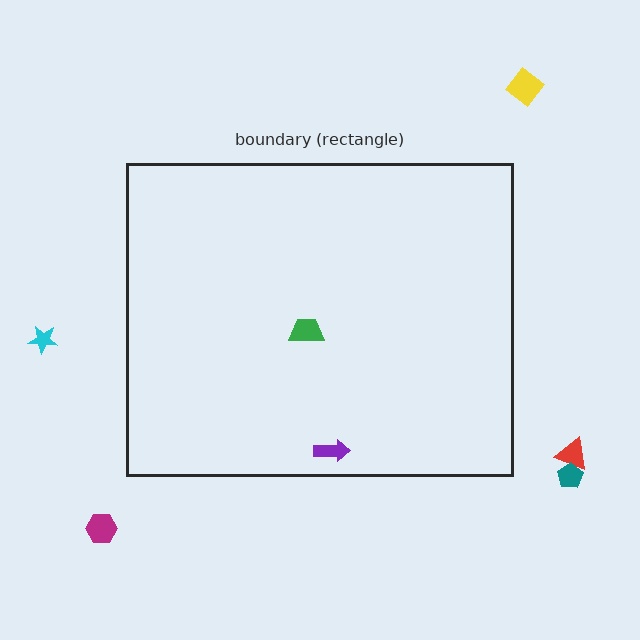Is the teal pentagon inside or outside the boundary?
Outside.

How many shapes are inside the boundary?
2 inside, 5 outside.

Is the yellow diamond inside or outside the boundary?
Outside.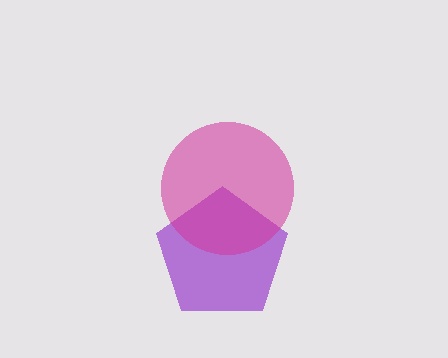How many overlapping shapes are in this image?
There are 2 overlapping shapes in the image.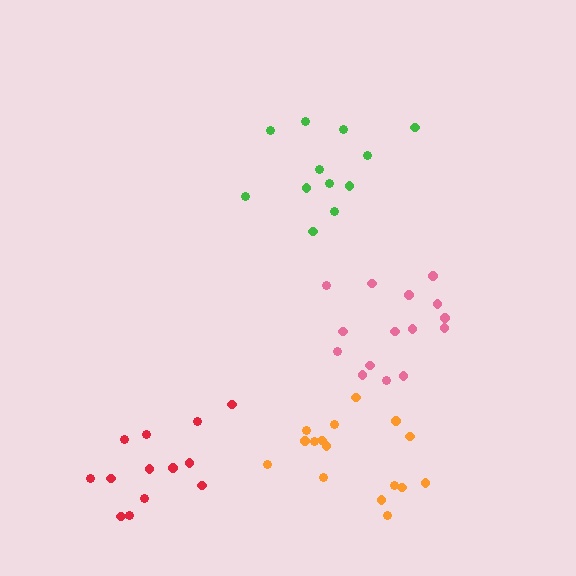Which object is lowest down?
The orange cluster is bottommost.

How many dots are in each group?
Group 1: 15 dots, Group 2: 16 dots, Group 3: 12 dots, Group 4: 13 dots (56 total).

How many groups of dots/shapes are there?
There are 4 groups.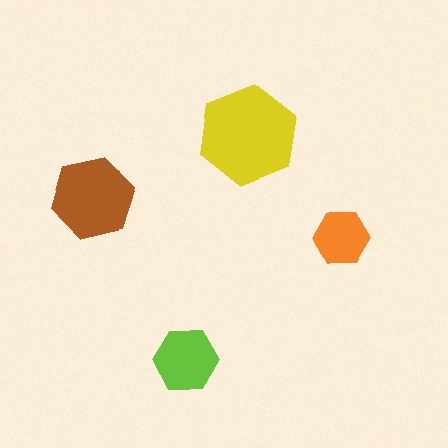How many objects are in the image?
There are 4 objects in the image.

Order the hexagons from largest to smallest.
the yellow one, the brown one, the lime one, the orange one.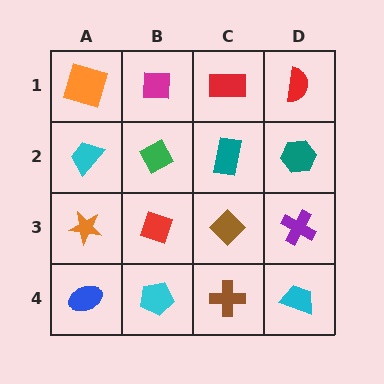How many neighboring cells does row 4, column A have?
2.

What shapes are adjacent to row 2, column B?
A magenta square (row 1, column B), a red diamond (row 3, column B), a cyan trapezoid (row 2, column A), a teal rectangle (row 2, column C).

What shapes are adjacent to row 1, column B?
A green diamond (row 2, column B), an orange square (row 1, column A), a red rectangle (row 1, column C).